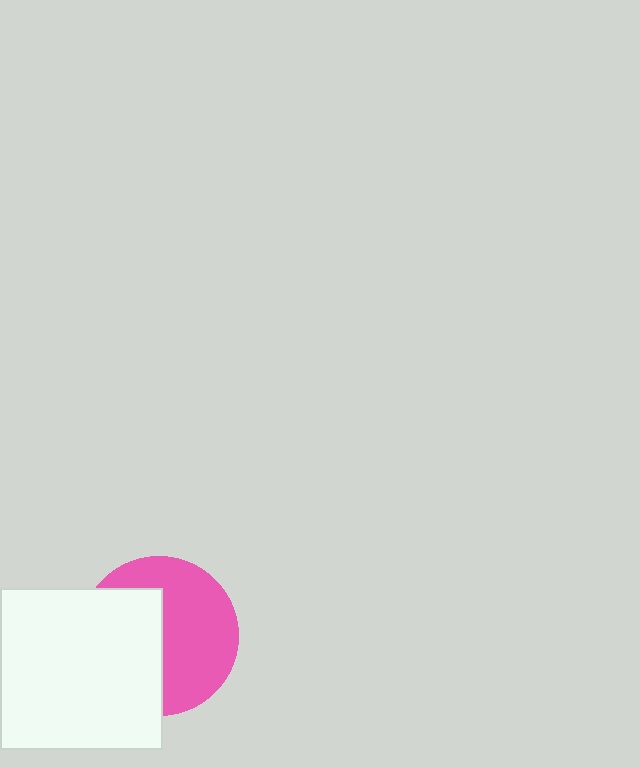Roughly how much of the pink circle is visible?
About half of it is visible (roughly 54%).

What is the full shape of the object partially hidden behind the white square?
The partially hidden object is a pink circle.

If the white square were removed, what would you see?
You would see the complete pink circle.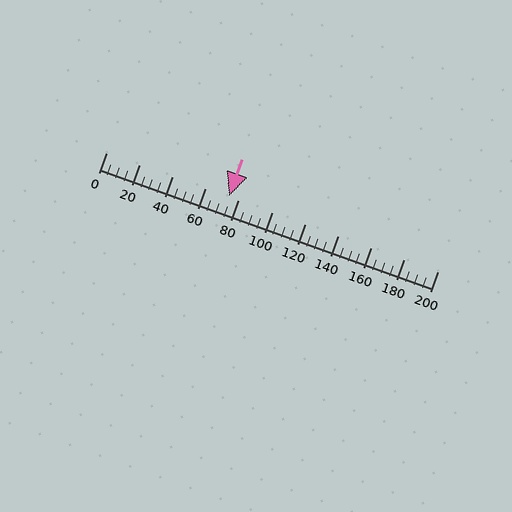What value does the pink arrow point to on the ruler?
The pink arrow points to approximately 74.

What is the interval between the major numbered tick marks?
The major tick marks are spaced 20 units apart.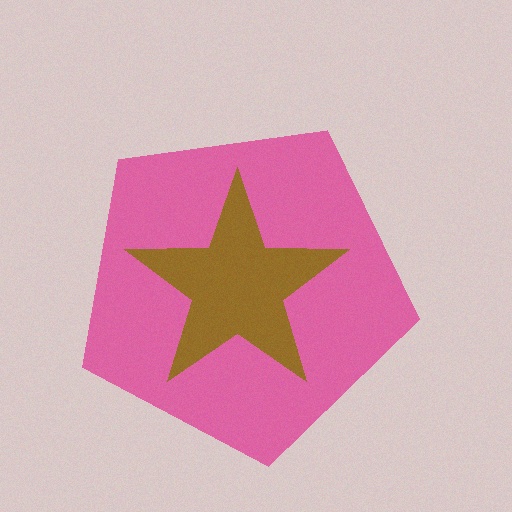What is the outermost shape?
The pink pentagon.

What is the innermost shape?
The brown star.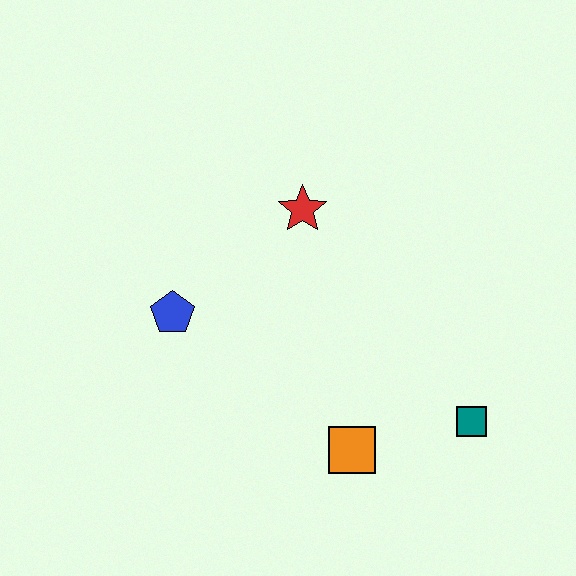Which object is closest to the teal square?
The orange square is closest to the teal square.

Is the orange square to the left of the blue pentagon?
No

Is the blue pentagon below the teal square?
No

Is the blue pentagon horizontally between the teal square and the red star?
No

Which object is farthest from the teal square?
The blue pentagon is farthest from the teal square.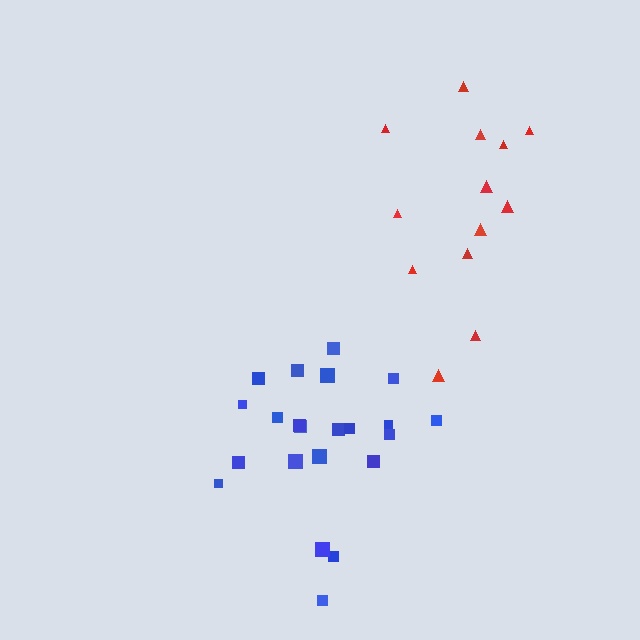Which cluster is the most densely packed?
Blue.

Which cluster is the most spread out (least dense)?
Red.